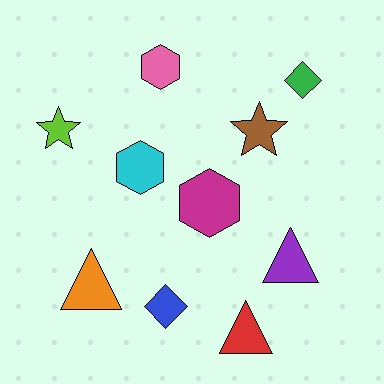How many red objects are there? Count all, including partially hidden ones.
There is 1 red object.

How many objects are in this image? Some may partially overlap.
There are 10 objects.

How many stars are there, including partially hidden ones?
There are 2 stars.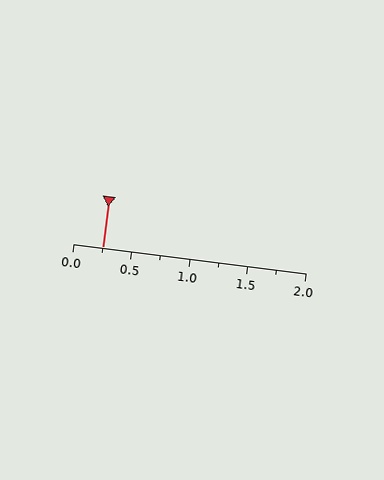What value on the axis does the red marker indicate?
The marker indicates approximately 0.25.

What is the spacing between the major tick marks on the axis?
The major ticks are spaced 0.5 apart.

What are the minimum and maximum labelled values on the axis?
The axis runs from 0.0 to 2.0.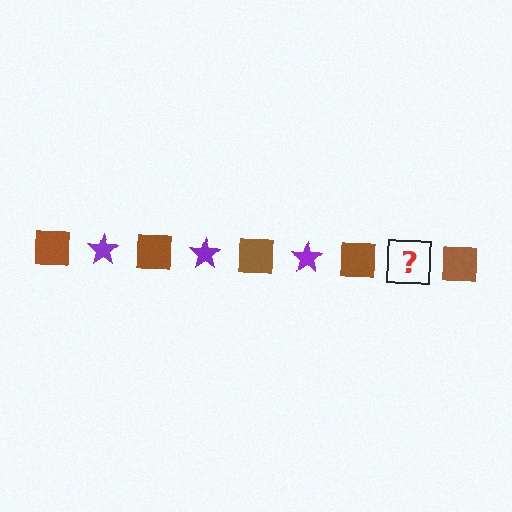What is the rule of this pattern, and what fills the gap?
The rule is that the pattern alternates between brown square and purple star. The gap should be filled with a purple star.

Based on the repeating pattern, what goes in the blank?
The blank should be a purple star.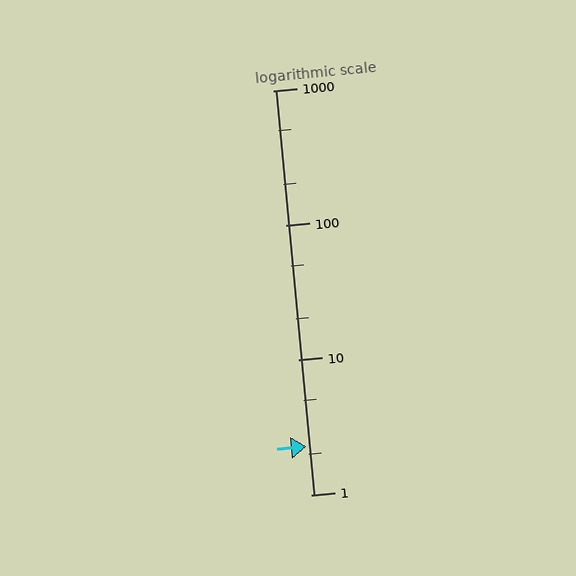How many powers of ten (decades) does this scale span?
The scale spans 3 decades, from 1 to 1000.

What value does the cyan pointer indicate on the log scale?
The pointer indicates approximately 2.3.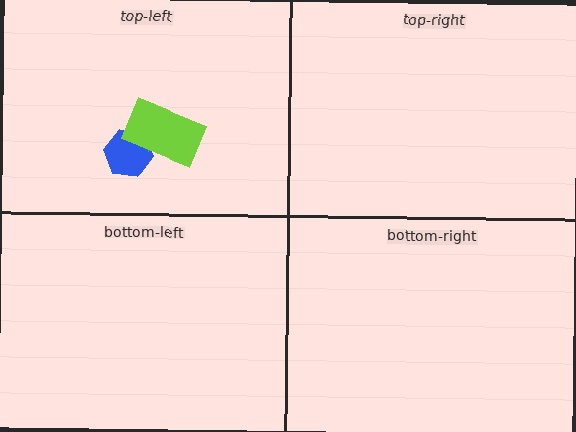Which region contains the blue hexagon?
The top-left region.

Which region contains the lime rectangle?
The top-left region.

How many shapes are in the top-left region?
3.